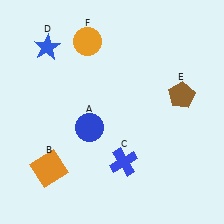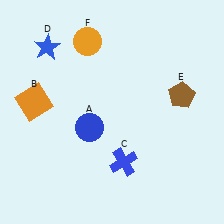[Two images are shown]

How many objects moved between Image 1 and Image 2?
1 object moved between the two images.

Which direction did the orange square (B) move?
The orange square (B) moved up.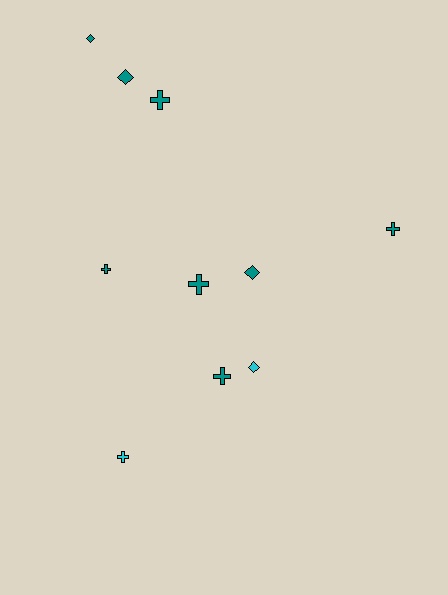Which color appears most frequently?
Teal, with 8 objects.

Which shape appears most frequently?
Cross, with 6 objects.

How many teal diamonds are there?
There are 3 teal diamonds.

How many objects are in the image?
There are 10 objects.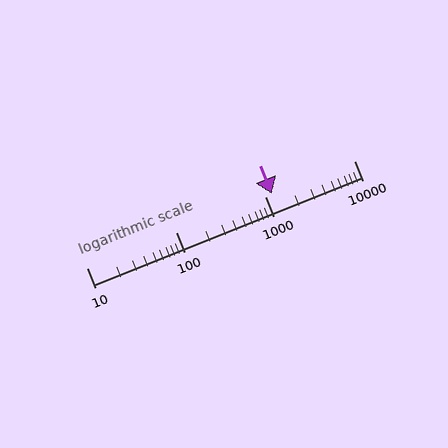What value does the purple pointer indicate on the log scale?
The pointer indicates approximately 1200.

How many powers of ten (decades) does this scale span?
The scale spans 3 decades, from 10 to 10000.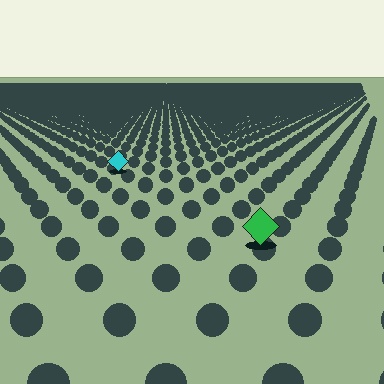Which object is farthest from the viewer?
The cyan diamond is farthest from the viewer. It appears smaller and the ground texture around it is denser.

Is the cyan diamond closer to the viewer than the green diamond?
No. The green diamond is closer — you can tell from the texture gradient: the ground texture is coarser near it.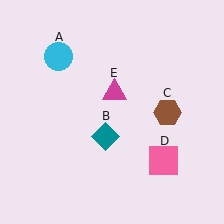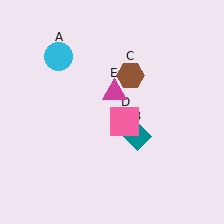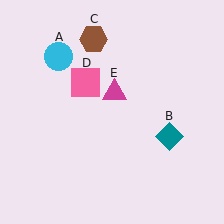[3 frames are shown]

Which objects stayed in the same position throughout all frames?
Cyan circle (object A) and magenta triangle (object E) remained stationary.